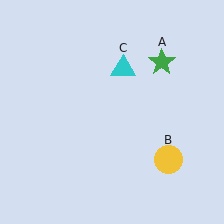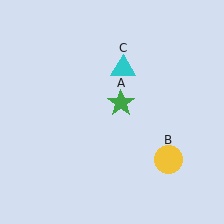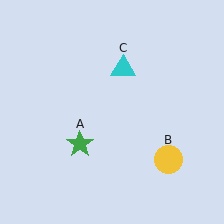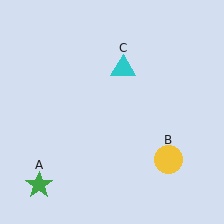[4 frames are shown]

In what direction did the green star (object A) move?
The green star (object A) moved down and to the left.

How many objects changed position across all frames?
1 object changed position: green star (object A).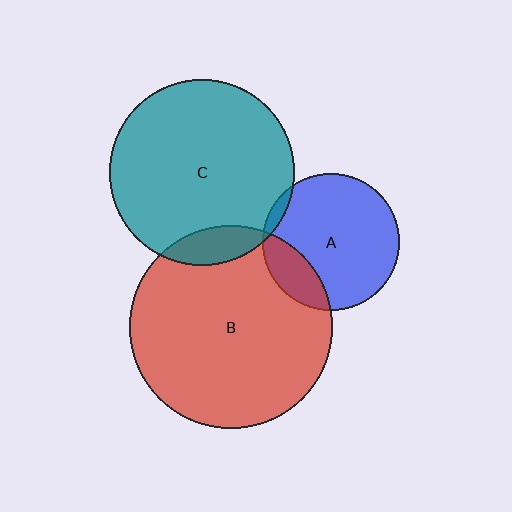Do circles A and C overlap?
Yes.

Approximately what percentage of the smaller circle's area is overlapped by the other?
Approximately 5%.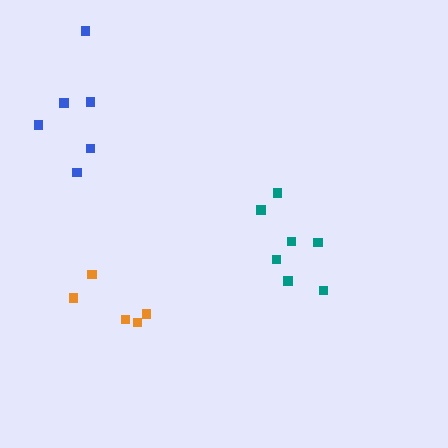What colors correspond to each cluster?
The clusters are colored: teal, blue, orange.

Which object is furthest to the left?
The blue cluster is leftmost.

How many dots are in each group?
Group 1: 7 dots, Group 2: 6 dots, Group 3: 5 dots (18 total).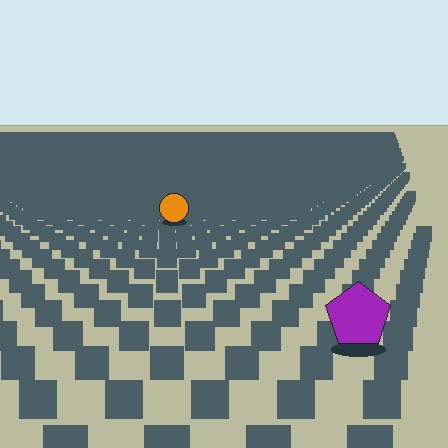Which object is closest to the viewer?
The purple pentagon is closest. The texture marks near it are larger and more spread out.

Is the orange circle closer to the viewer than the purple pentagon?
No. The purple pentagon is closer — you can tell from the texture gradient: the ground texture is coarser near it.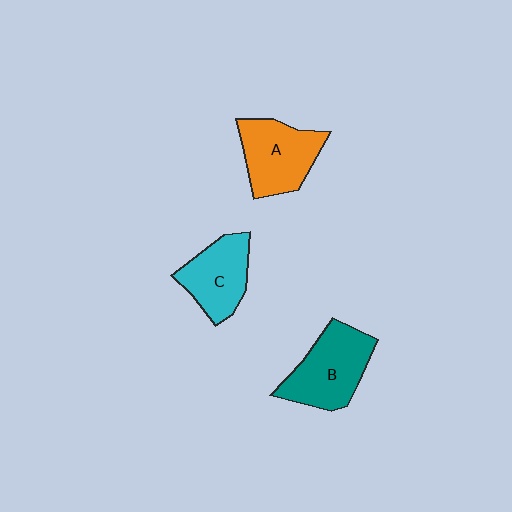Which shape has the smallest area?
Shape C (cyan).